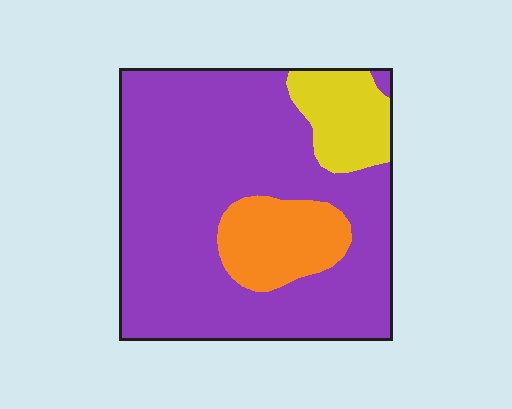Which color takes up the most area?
Purple, at roughly 75%.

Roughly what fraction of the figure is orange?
Orange takes up less than a quarter of the figure.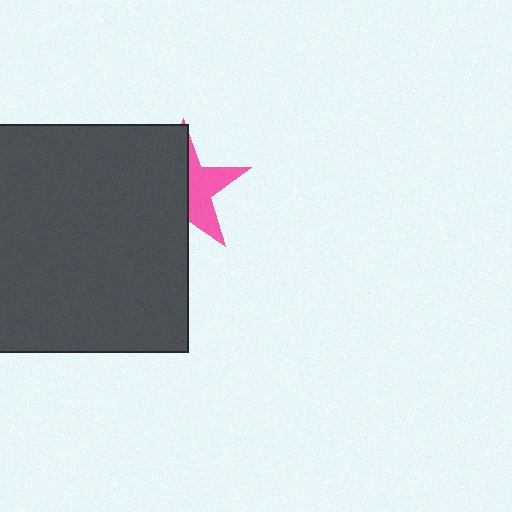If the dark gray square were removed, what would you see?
You would see the complete pink star.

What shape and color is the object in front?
The object in front is a dark gray square.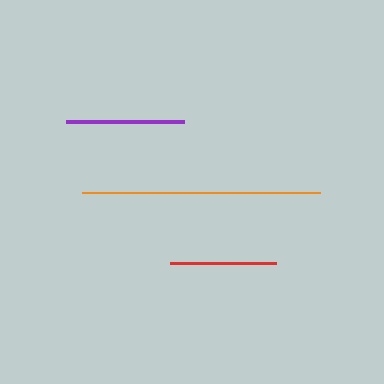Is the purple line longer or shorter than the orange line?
The orange line is longer than the purple line.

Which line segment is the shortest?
The red line is the shortest at approximately 106 pixels.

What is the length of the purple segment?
The purple segment is approximately 118 pixels long.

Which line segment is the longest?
The orange line is the longest at approximately 238 pixels.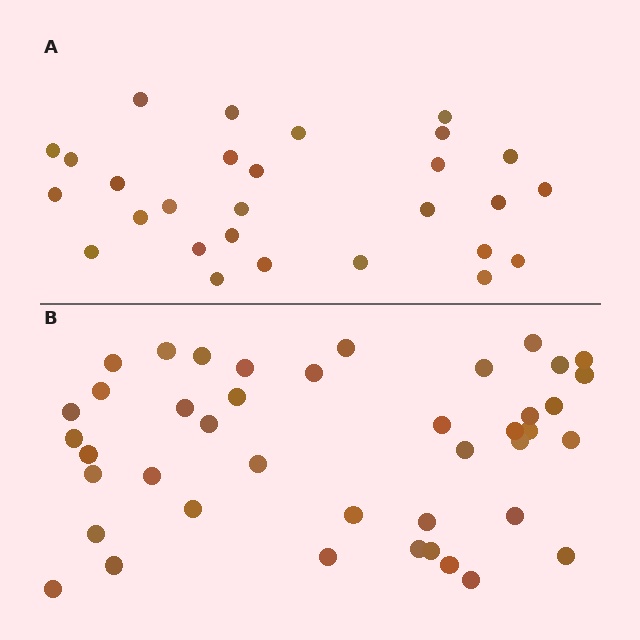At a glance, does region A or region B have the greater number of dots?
Region B (the bottom region) has more dots.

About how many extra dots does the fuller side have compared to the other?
Region B has approximately 15 more dots than region A.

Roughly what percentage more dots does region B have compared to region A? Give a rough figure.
About 50% more.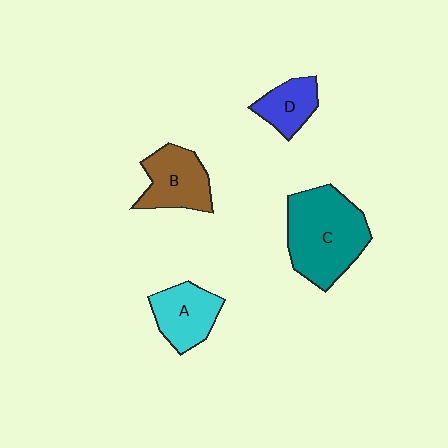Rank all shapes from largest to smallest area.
From largest to smallest: C (teal), B (brown), A (cyan), D (blue).